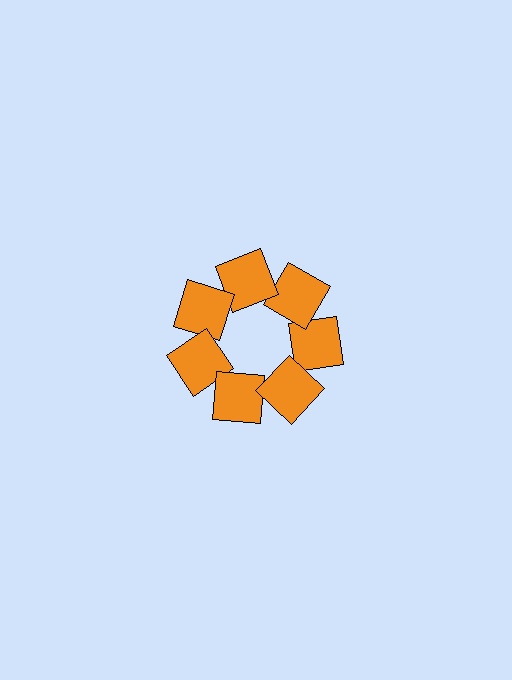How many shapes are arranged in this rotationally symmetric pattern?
There are 7 shapes, arranged in 7 groups of 1.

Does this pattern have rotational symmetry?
Yes, this pattern has 7-fold rotational symmetry. It looks the same after rotating 51 degrees around the center.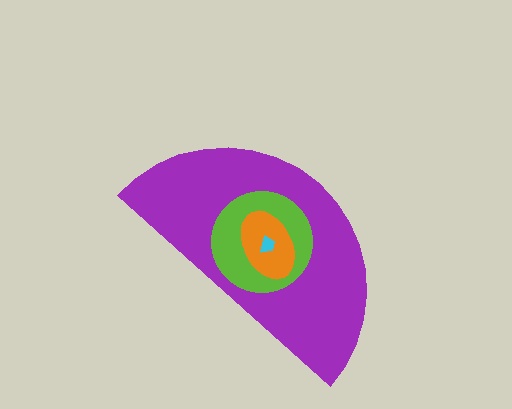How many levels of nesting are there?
4.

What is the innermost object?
The cyan trapezoid.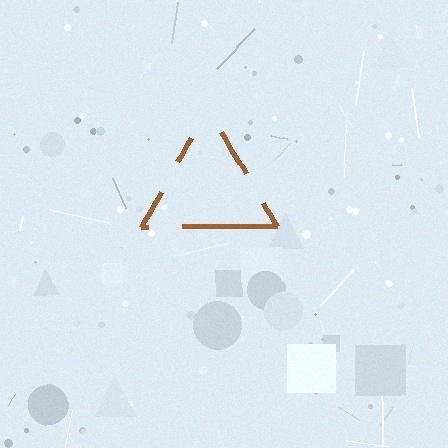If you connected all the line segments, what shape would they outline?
They would outline a triangle.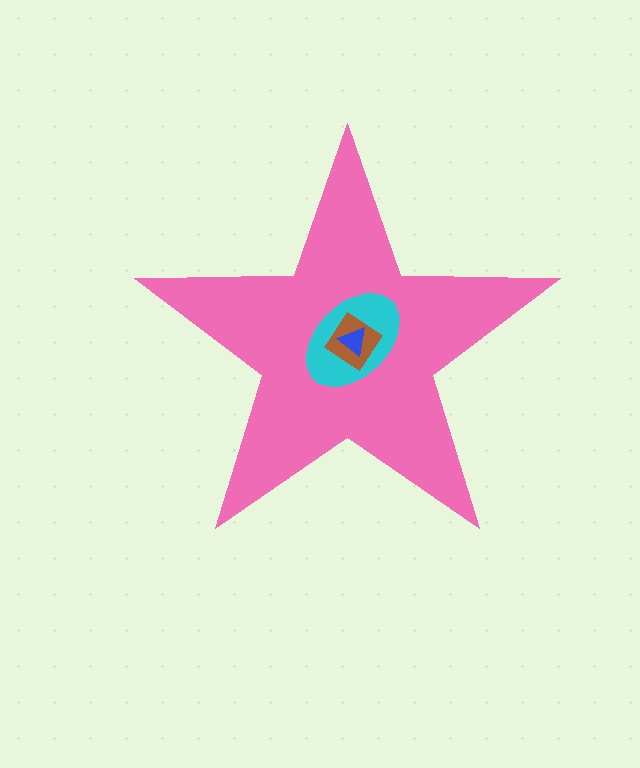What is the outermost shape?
The pink star.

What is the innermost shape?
The blue triangle.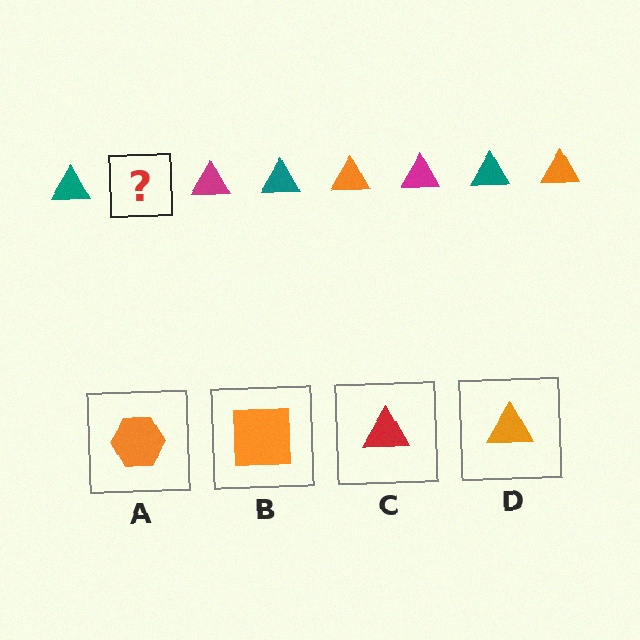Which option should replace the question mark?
Option D.